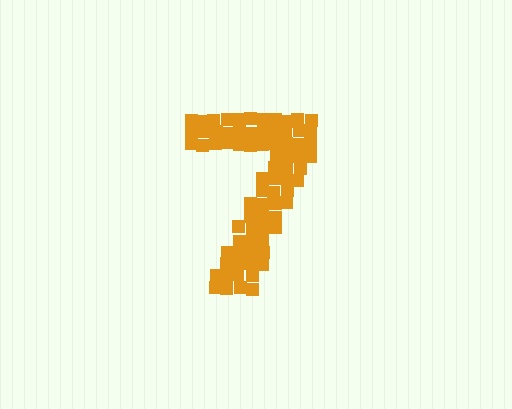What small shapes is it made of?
It is made of small squares.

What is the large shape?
The large shape is the digit 7.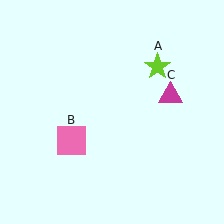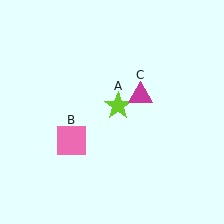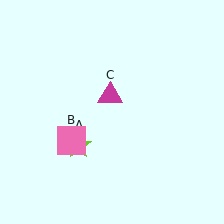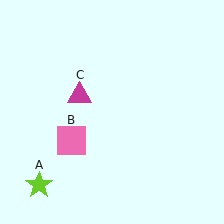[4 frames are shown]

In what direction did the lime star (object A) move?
The lime star (object A) moved down and to the left.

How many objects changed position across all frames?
2 objects changed position: lime star (object A), magenta triangle (object C).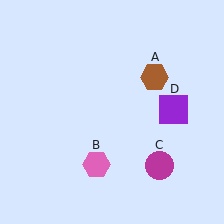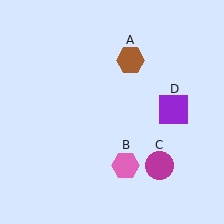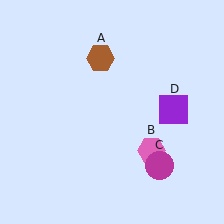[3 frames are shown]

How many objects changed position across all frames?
2 objects changed position: brown hexagon (object A), pink hexagon (object B).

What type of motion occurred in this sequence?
The brown hexagon (object A), pink hexagon (object B) rotated counterclockwise around the center of the scene.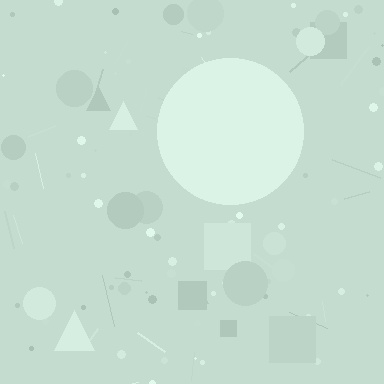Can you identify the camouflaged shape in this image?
The camouflaged shape is a circle.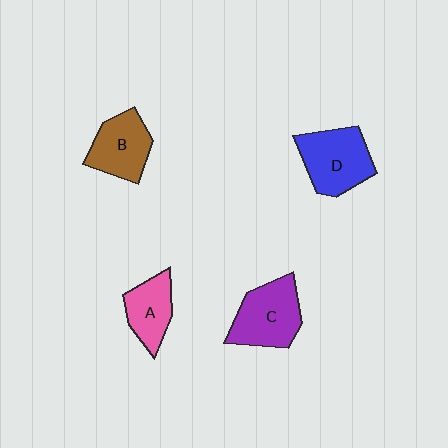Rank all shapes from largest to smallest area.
From largest to smallest: D (blue), C (purple), B (brown), A (pink).